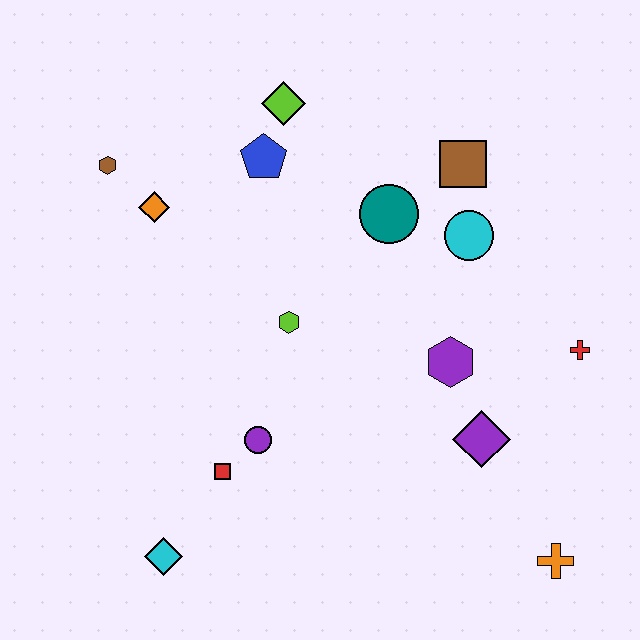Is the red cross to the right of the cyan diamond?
Yes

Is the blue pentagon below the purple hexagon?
No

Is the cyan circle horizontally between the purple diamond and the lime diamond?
Yes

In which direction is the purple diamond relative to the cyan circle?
The purple diamond is below the cyan circle.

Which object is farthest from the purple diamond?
The brown hexagon is farthest from the purple diamond.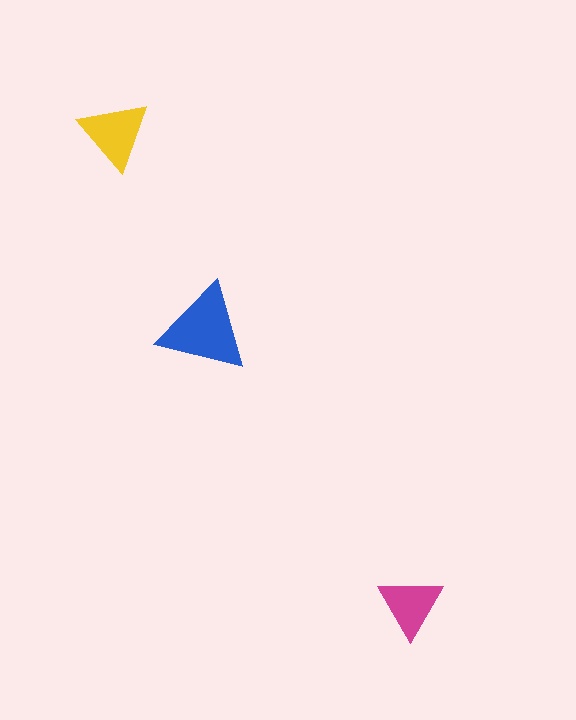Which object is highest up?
The yellow triangle is topmost.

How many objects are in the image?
There are 3 objects in the image.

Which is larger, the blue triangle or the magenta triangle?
The blue one.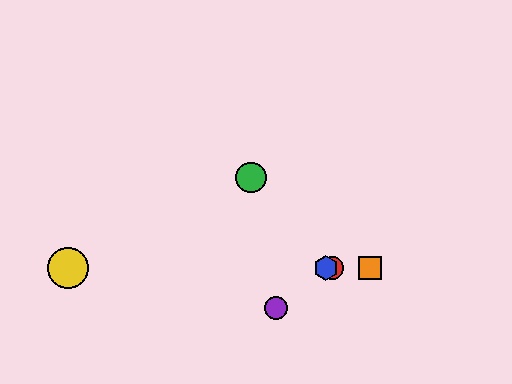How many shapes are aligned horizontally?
4 shapes (the red circle, the blue hexagon, the yellow circle, the orange square) are aligned horizontally.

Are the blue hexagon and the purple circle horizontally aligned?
No, the blue hexagon is at y≈268 and the purple circle is at y≈308.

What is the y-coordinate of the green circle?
The green circle is at y≈177.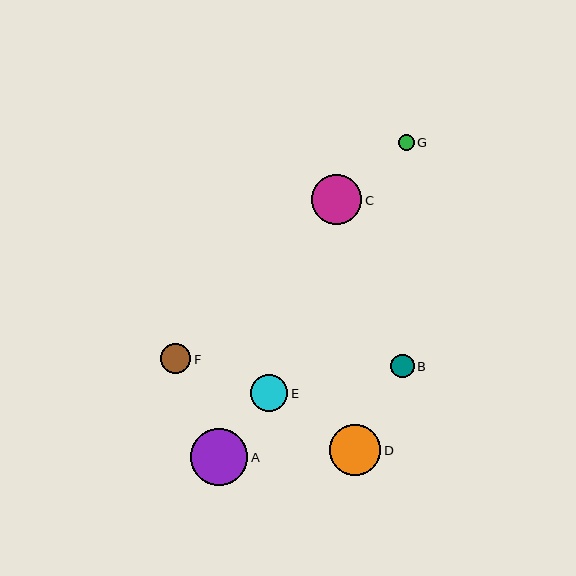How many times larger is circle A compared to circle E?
Circle A is approximately 1.5 times the size of circle E.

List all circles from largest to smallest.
From largest to smallest: A, D, C, E, F, B, G.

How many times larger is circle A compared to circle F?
Circle A is approximately 1.9 times the size of circle F.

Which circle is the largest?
Circle A is the largest with a size of approximately 57 pixels.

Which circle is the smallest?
Circle G is the smallest with a size of approximately 16 pixels.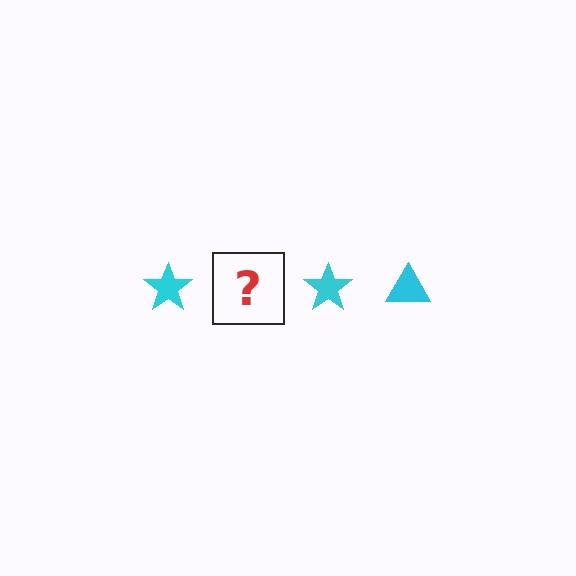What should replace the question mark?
The question mark should be replaced with a cyan triangle.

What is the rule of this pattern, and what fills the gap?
The rule is that the pattern cycles through star, triangle shapes in cyan. The gap should be filled with a cyan triangle.